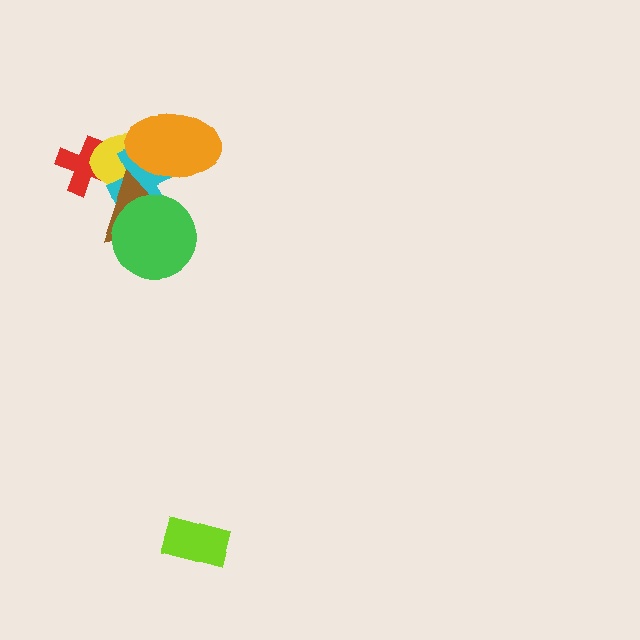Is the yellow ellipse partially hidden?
Yes, it is partially covered by another shape.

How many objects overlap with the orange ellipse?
3 objects overlap with the orange ellipse.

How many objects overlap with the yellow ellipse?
4 objects overlap with the yellow ellipse.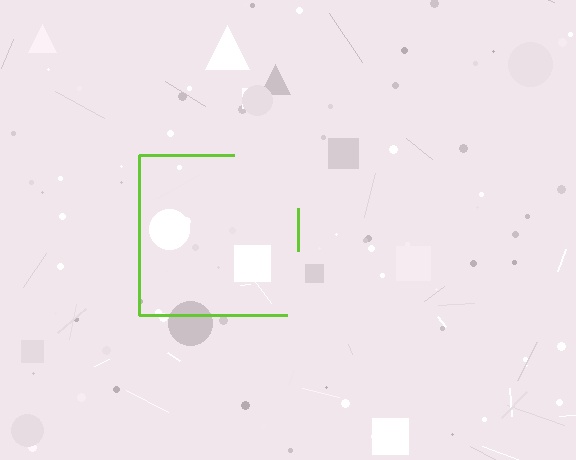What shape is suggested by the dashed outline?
The dashed outline suggests a square.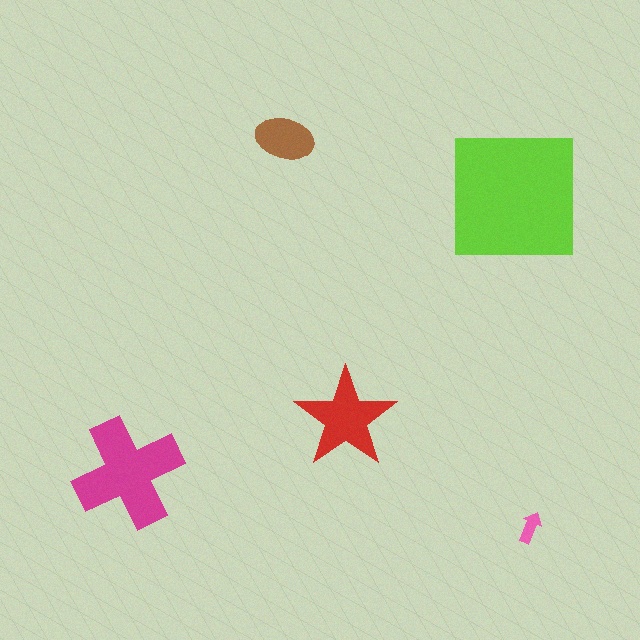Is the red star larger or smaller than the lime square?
Smaller.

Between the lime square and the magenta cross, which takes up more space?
The lime square.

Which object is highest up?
The brown ellipse is topmost.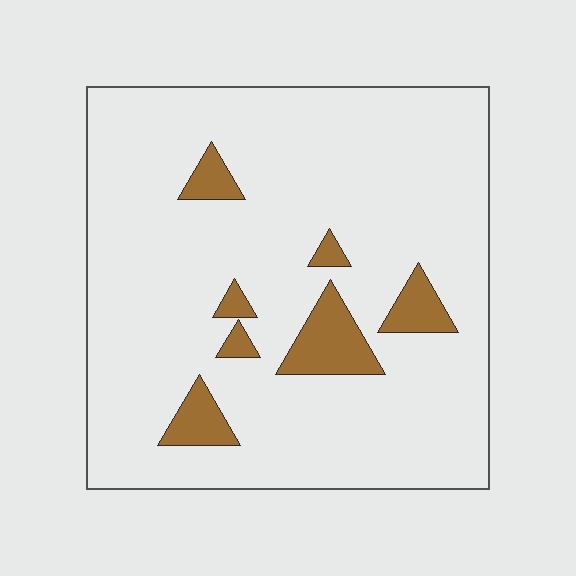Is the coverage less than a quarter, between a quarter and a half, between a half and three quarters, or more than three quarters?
Less than a quarter.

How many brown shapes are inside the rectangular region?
7.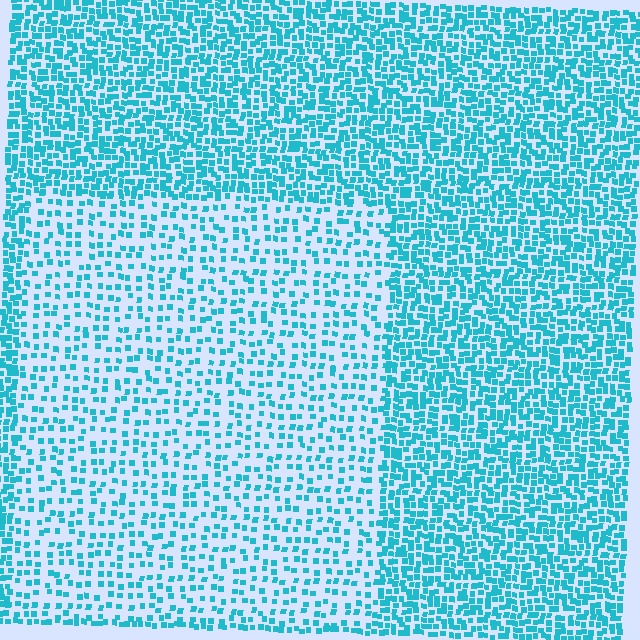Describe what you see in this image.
The image contains small cyan elements arranged at two different densities. A rectangle-shaped region is visible where the elements are less densely packed than the surrounding area.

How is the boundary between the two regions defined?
The boundary is defined by a change in element density (approximately 2.1x ratio). All elements are the same color, size, and shape.